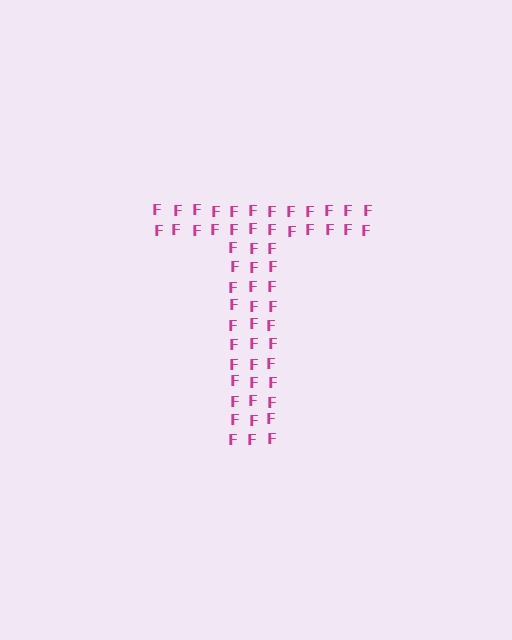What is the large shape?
The large shape is the letter T.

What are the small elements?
The small elements are letter F's.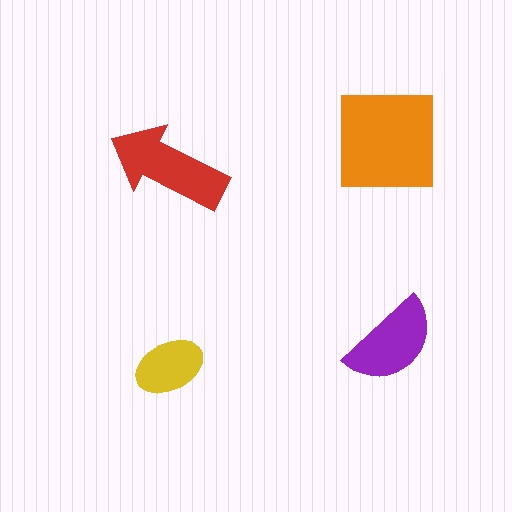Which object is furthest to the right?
The purple semicircle is rightmost.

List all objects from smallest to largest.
The yellow ellipse, the purple semicircle, the red arrow, the orange square.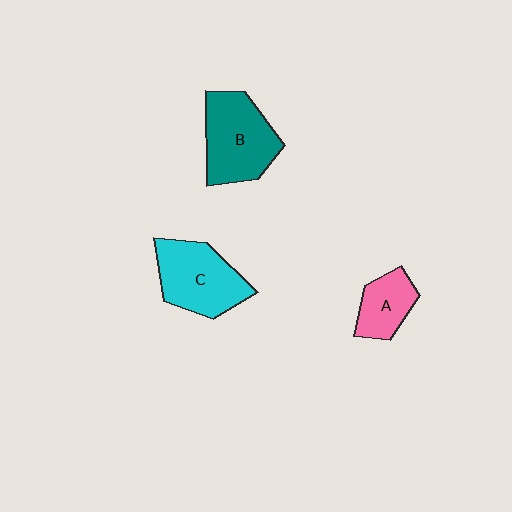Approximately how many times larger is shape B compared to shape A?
Approximately 1.8 times.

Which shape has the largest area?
Shape B (teal).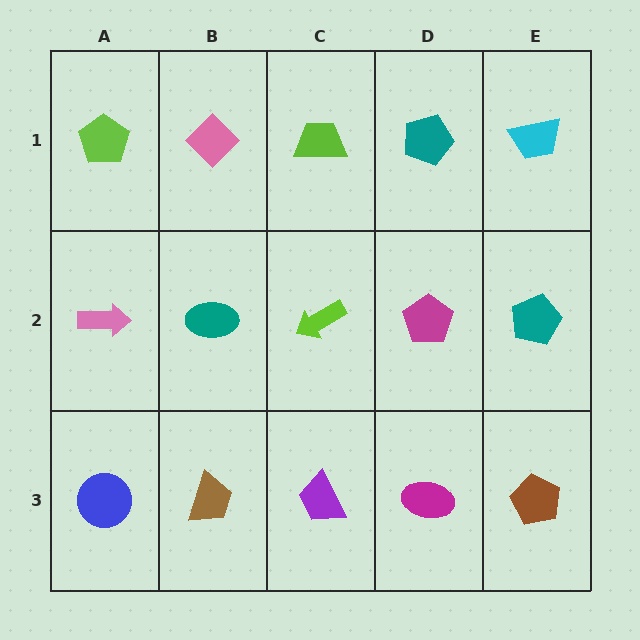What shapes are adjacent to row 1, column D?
A magenta pentagon (row 2, column D), a lime trapezoid (row 1, column C), a cyan trapezoid (row 1, column E).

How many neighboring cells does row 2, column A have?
3.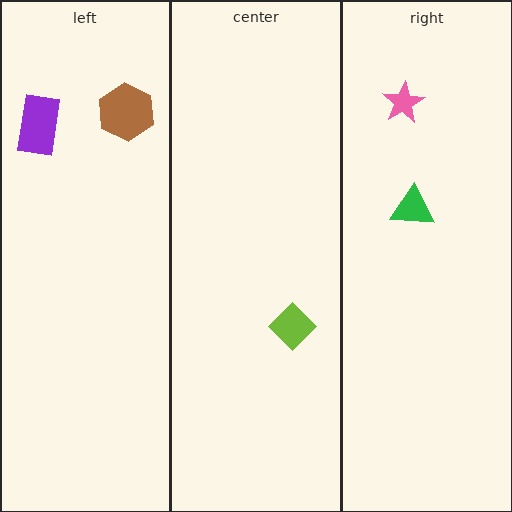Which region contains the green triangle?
The right region.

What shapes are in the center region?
The lime diamond.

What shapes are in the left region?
The purple rectangle, the brown hexagon.